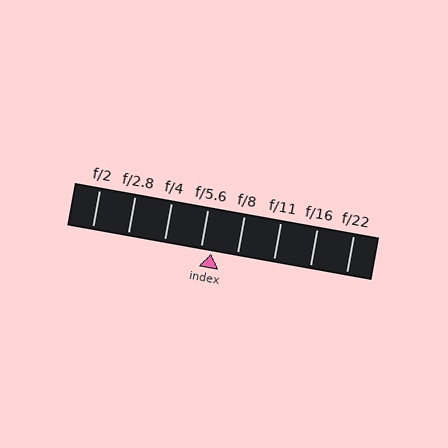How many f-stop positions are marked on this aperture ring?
There are 8 f-stop positions marked.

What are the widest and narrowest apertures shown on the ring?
The widest aperture shown is f/2 and the narrowest is f/22.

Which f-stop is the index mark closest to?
The index mark is closest to f/5.6.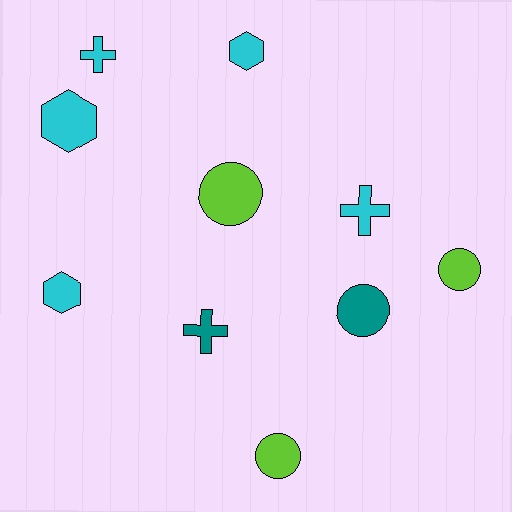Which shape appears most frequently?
Circle, with 4 objects.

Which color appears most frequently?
Cyan, with 5 objects.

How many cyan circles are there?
There are no cyan circles.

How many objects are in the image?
There are 10 objects.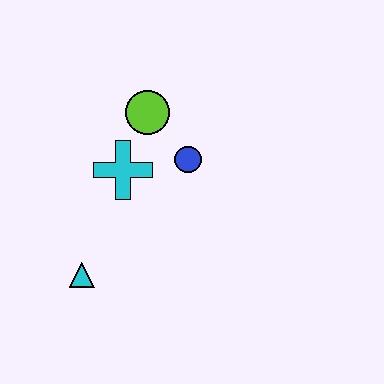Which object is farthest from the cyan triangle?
The lime circle is farthest from the cyan triangle.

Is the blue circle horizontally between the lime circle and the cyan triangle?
No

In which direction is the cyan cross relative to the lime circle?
The cyan cross is below the lime circle.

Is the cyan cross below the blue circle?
Yes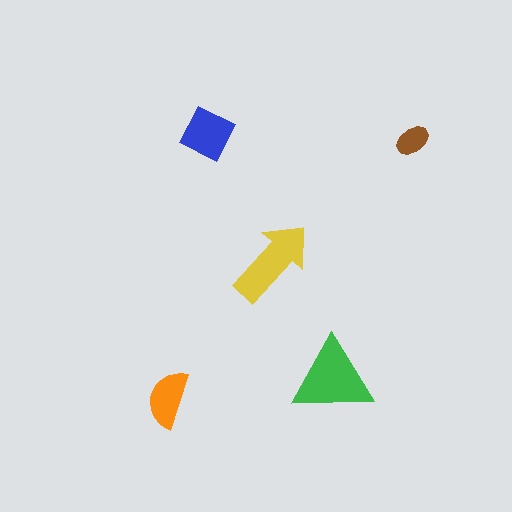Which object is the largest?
The green triangle.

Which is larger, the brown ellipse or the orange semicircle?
The orange semicircle.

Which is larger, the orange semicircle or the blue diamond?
The blue diamond.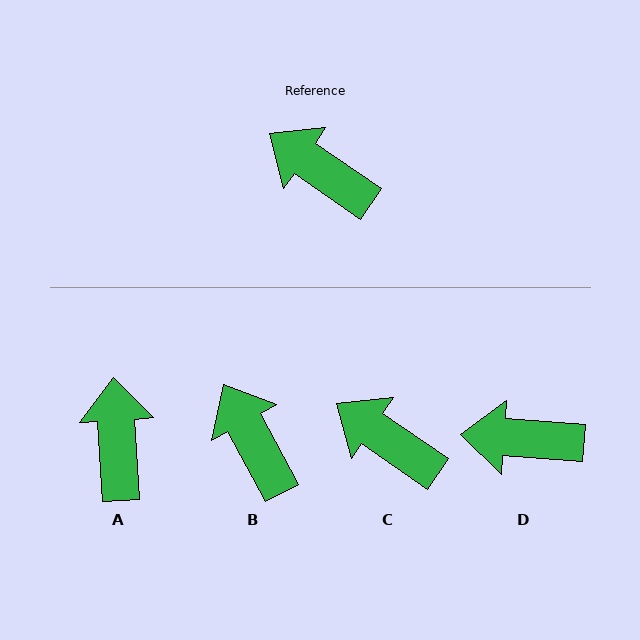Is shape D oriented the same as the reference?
No, it is off by about 30 degrees.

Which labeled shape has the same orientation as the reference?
C.